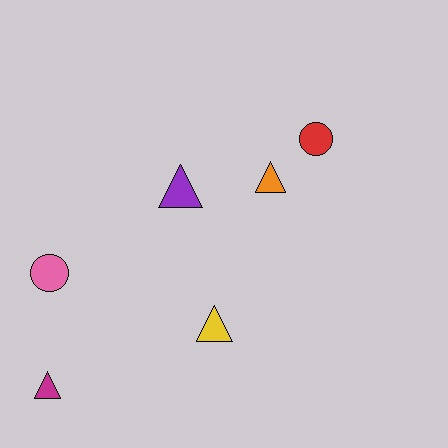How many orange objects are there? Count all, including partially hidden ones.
There is 1 orange object.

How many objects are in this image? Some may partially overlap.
There are 6 objects.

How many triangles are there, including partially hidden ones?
There are 4 triangles.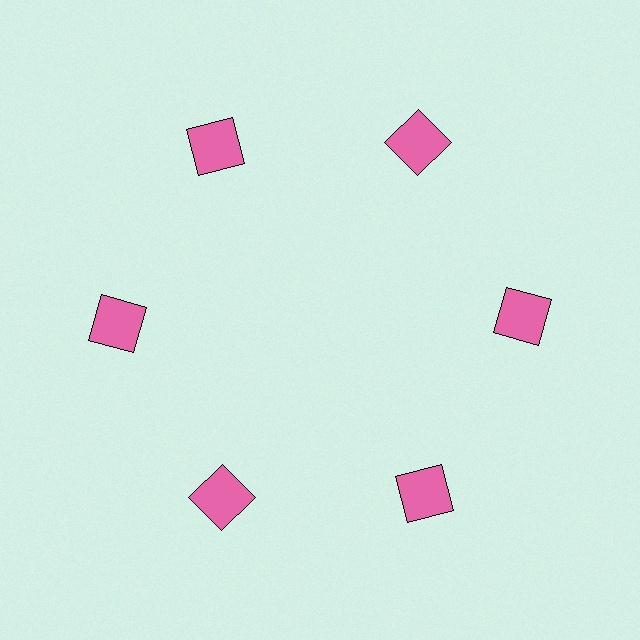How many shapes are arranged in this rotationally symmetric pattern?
There are 6 shapes, arranged in 6 groups of 1.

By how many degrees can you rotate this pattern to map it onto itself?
The pattern maps onto itself every 60 degrees of rotation.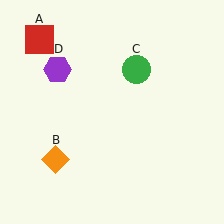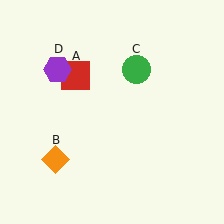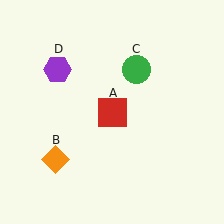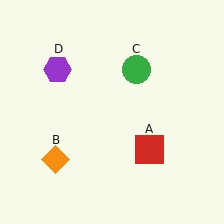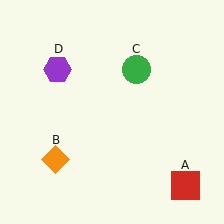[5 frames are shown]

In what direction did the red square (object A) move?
The red square (object A) moved down and to the right.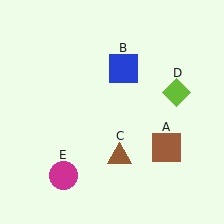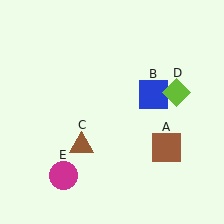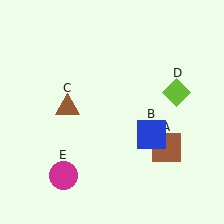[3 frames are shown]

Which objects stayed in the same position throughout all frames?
Brown square (object A) and lime diamond (object D) and magenta circle (object E) remained stationary.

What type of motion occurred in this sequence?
The blue square (object B), brown triangle (object C) rotated clockwise around the center of the scene.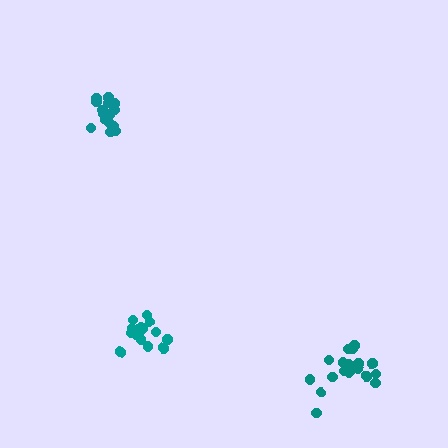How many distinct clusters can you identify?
There are 3 distinct clusters.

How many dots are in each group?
Group 1: 20 dots, Group 2: 15 dots, Group 3: 16 dots (51 total).